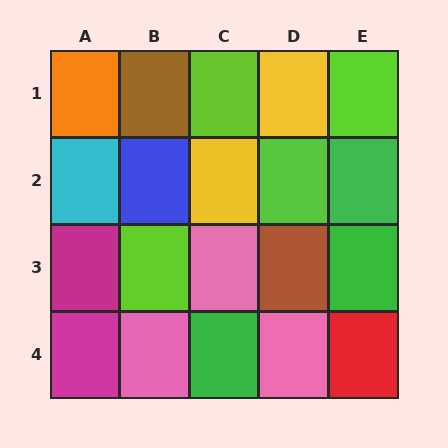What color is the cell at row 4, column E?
Red.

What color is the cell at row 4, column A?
Magenta.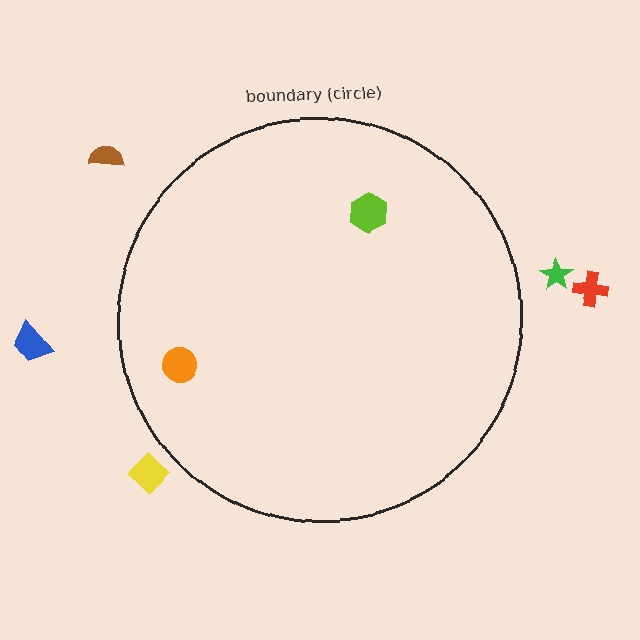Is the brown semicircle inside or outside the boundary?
Outside.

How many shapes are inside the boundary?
2 inside, 5 outside.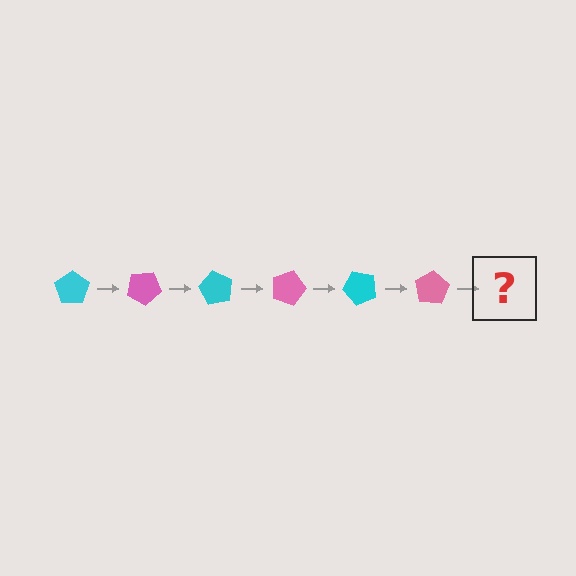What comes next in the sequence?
The next element should be a cyan pentagon, rotated 180 degrees from the start.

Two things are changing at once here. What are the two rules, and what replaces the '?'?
The two rules are that it rotates 30 degrees each step and the color cycles through cyan and pink. The '?' should be a cyan pentagon, rotated 180 degrees from the start.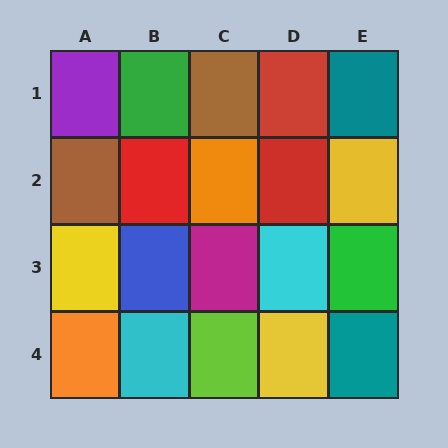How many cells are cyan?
2 cells are cyan.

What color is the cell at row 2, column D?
Red.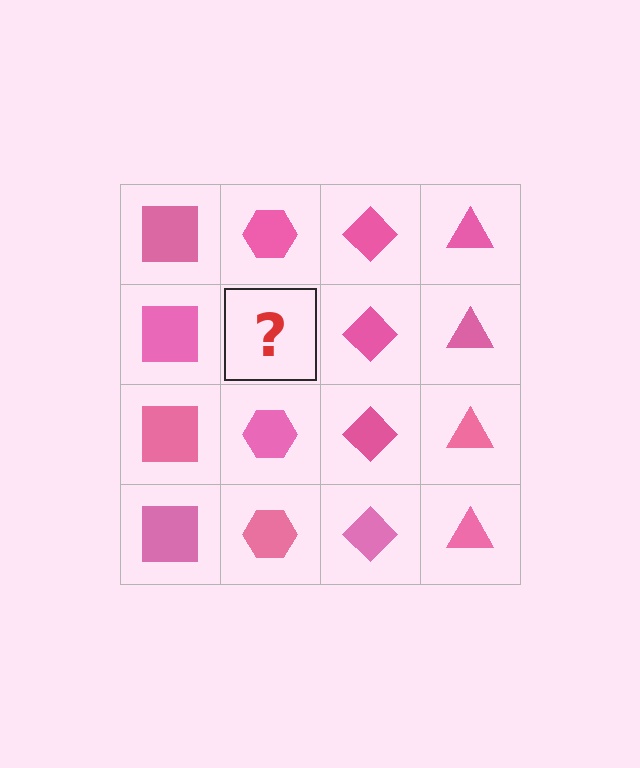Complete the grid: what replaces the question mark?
The question mark should be replaced with a pink hexagon.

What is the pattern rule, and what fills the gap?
The rule is that each column has a consistent shape. The gap should be filled with a pink hexagon.